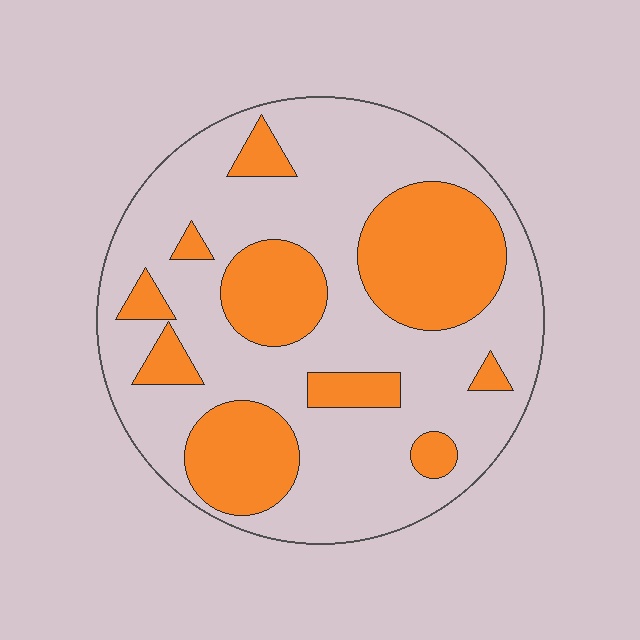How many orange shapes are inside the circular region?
10.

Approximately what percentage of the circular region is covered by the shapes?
Approximately 30%.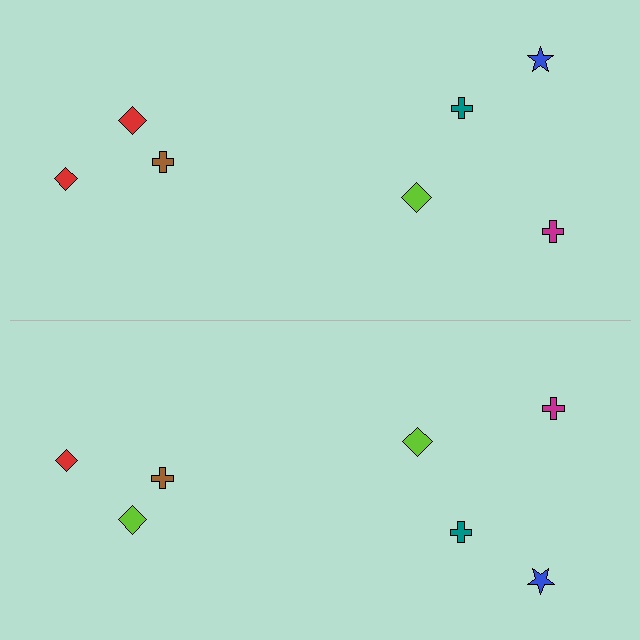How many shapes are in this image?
There are 14 shapes in this image.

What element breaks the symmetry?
The lime diamond on the bottom side breaks the symmetry — its mirror counterpart is red.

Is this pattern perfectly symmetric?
No, the pattern is not perfectly symmetric. The lime diamond on the bottom side breaks the symmetry — its mirror counterpart is red.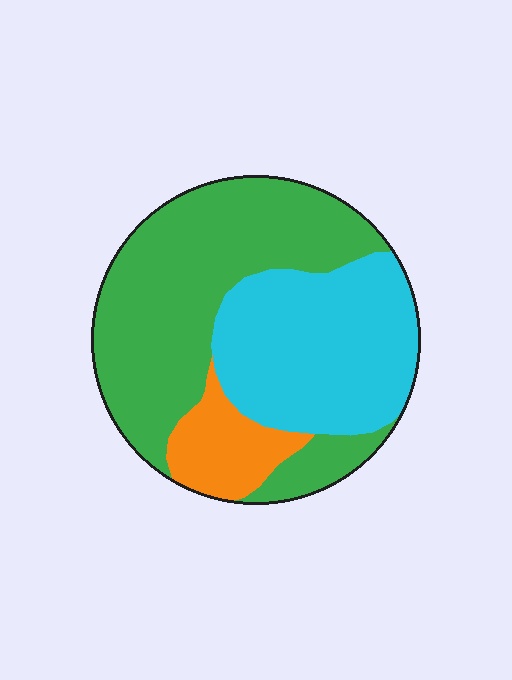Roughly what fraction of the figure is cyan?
Cyan covers 36% of the figure.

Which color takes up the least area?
Orange, at roughly 10%.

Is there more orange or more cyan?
Cyan.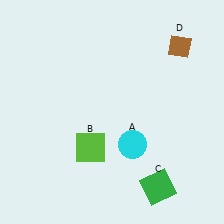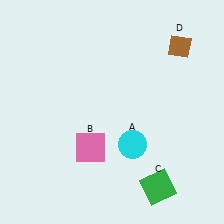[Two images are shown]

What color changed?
The square (B) changed from lime in Image 1 to pink in Image 2.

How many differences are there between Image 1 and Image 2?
There is 1 difference between the two images.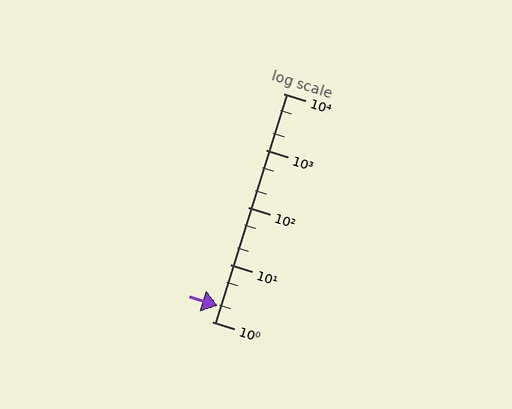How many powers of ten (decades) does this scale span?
The scale spans 4 decades, from 1 to 10000.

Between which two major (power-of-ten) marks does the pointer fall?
The pointer is between 1 and 10.